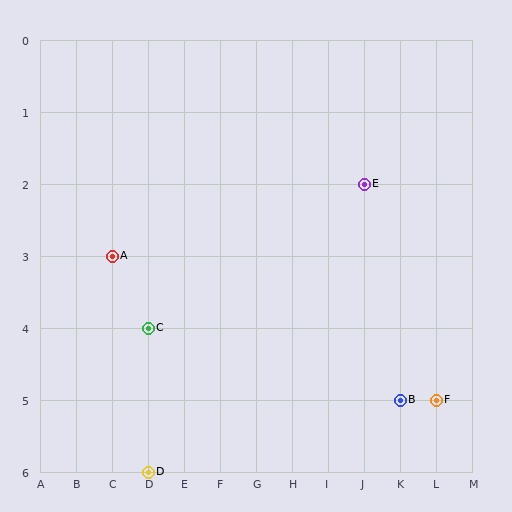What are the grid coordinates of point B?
Point B is at grid coordinates (K, 5).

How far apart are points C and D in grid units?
Points C and D are 2 rows apart.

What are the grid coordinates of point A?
Point A is at grid coordinates (C, 3).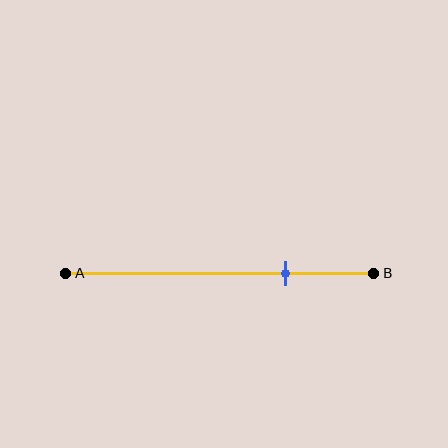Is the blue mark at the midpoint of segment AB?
No, the mark is at about 70% from A, not at the 50% midpoint.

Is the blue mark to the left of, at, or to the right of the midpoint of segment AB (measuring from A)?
The blue mark is to the right of the midpoint of segment AB.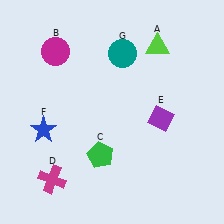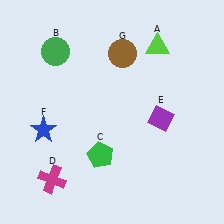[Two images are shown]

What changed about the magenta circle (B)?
In Image 1, B is magenta. In Image 2, it changed to green.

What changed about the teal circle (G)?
In Image 1, G is teal. In Image 2, it changed to brown.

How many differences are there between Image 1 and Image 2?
There are 2 differences between the two images.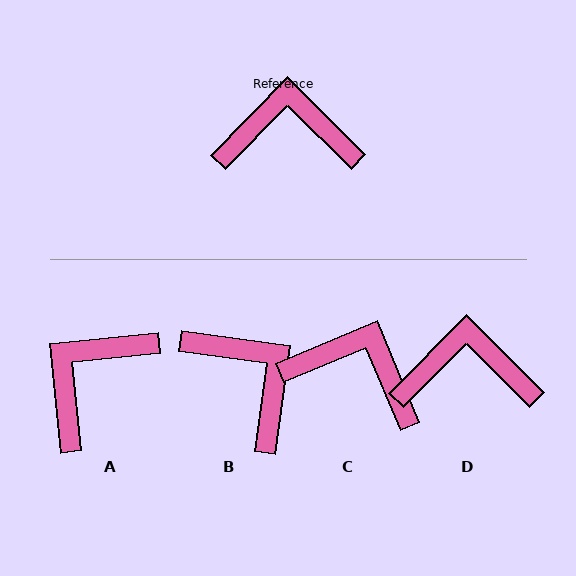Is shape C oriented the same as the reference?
No, it is off by about 23 degrees.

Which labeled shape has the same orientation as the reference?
D.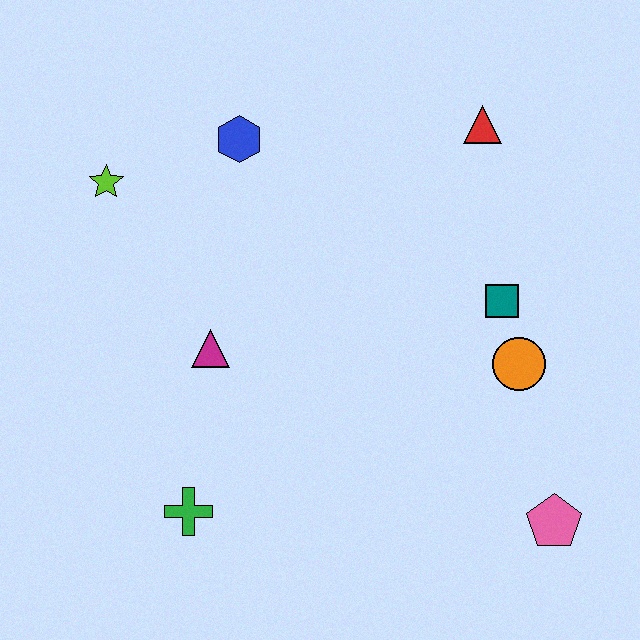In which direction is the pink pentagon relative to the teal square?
The pink pentagon is below the teal square.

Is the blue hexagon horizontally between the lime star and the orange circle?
Yes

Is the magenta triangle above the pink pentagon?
Yes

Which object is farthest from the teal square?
The lime star is farthest from the teal square.